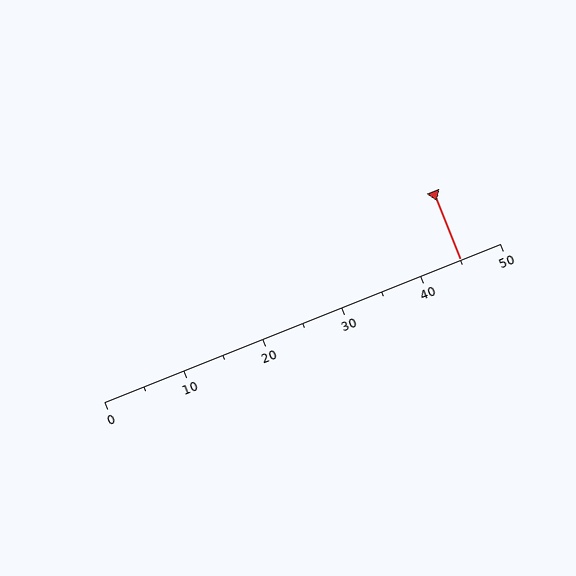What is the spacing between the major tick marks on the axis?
The major ticks are spaced 10 apart.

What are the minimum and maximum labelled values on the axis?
The axis runs from 0 to 50.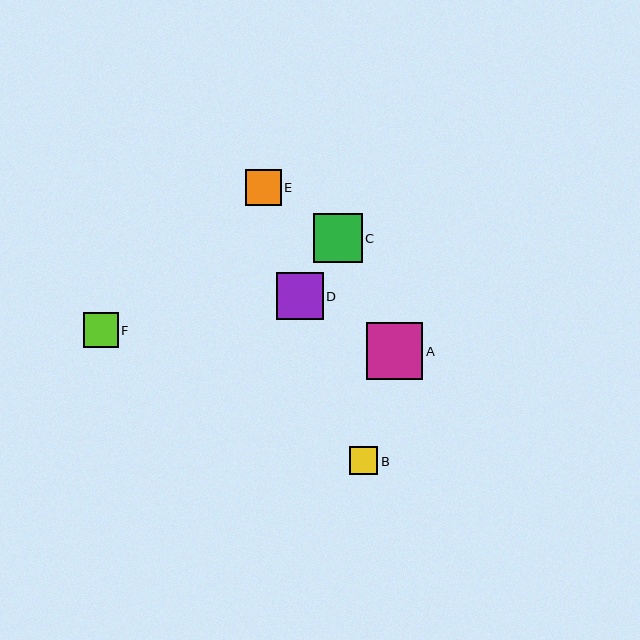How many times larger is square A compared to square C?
Square A is approximately 1.2 times the size of square C.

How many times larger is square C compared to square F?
Square C is approximately 1.4 times the size of square F.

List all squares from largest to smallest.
From largest to smallest: A, C, D, E, F, B.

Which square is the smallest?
Square B is the smallest with a size of approximately 28 pixels.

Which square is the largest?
Square A is the largest with a size of approximately 57 pixels.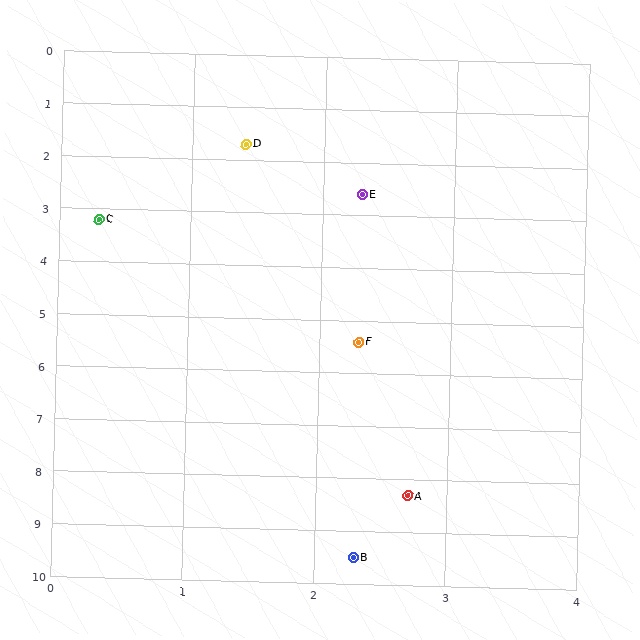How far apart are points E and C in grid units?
Points E and C are about 2.1 grid units apart.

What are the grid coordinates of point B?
Point B is at approximately (2.3, 9.5).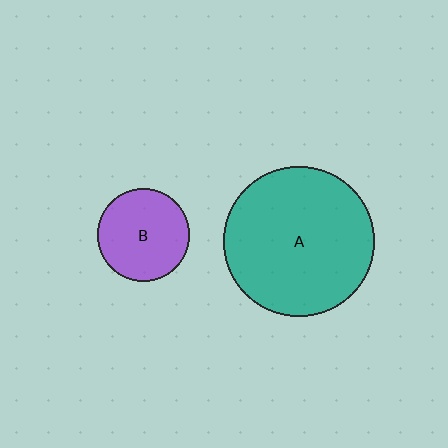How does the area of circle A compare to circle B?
Approximately 2.6 times.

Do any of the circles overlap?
No, none of the circles overlap.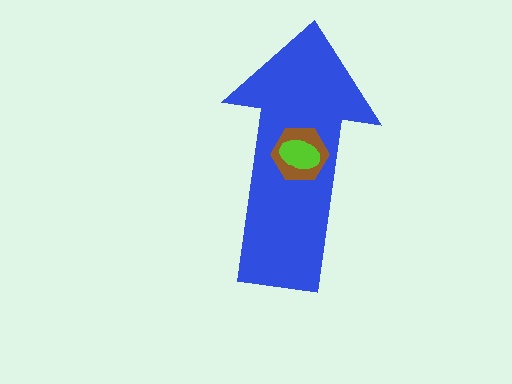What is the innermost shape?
The lime ellipse.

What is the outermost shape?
The blue arrow.